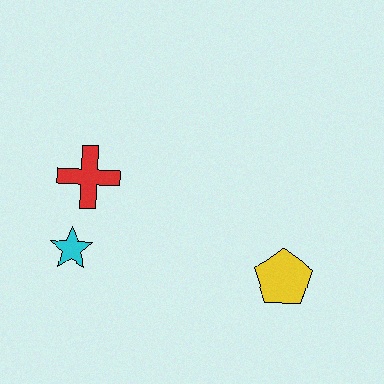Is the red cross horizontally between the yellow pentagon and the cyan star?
Yes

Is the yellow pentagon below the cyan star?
Yes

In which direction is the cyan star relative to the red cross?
The cyan star is below the red cross.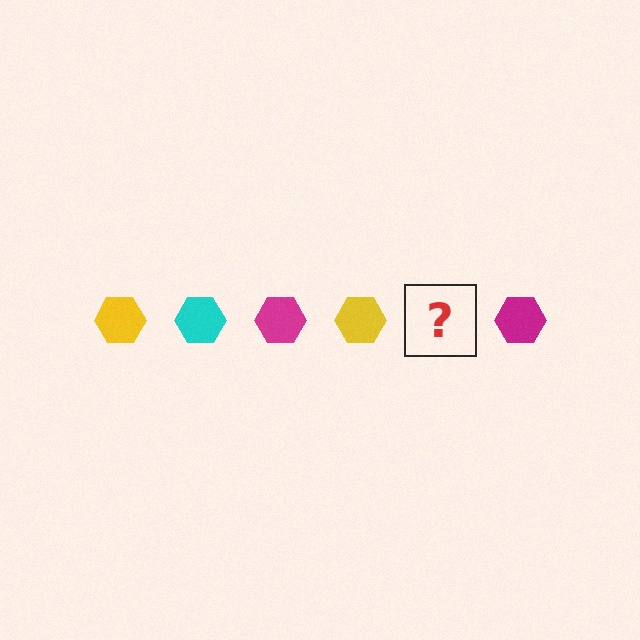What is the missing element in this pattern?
The missing element is a cyan hexagon.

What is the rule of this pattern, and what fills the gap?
The rule is that the pattern cycles through yellow, cyan, magenta hexagons. The gap should be filled with a cyan hexagon.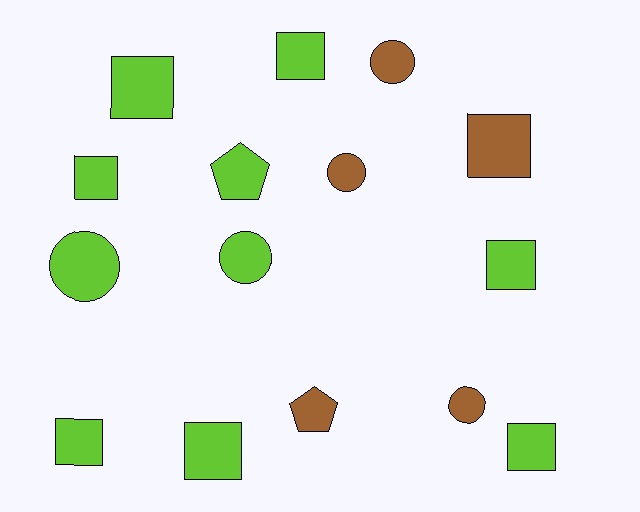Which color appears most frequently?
Lime, with 10 objects.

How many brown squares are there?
There is 1 brown square.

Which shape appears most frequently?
Square, with 8 objects.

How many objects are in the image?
There are 15 objects.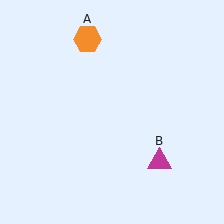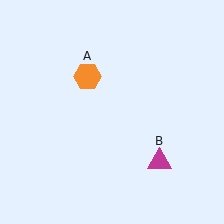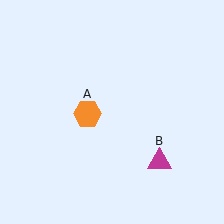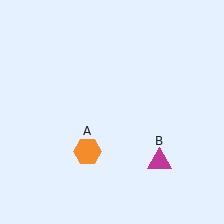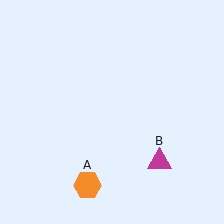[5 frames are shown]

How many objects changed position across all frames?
1 object changed position: orange hexagon (object A).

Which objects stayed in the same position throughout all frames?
Magenta triangle (object B) remained stationary.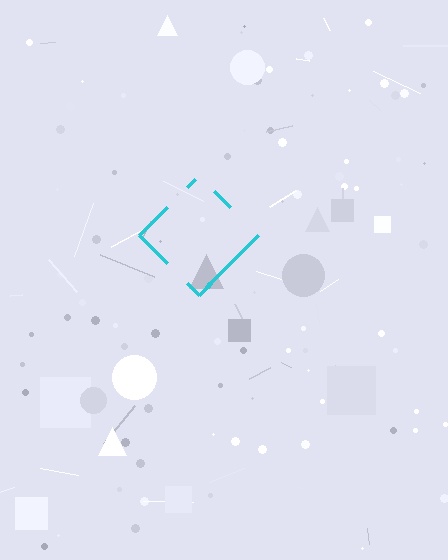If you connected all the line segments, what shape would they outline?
They would outline a diamond.